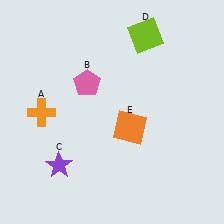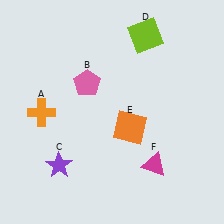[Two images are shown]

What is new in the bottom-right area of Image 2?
A magenta triangle (F) was added in the bottom-right area of Image 2.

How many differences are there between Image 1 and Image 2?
There is 1 difference between the two images.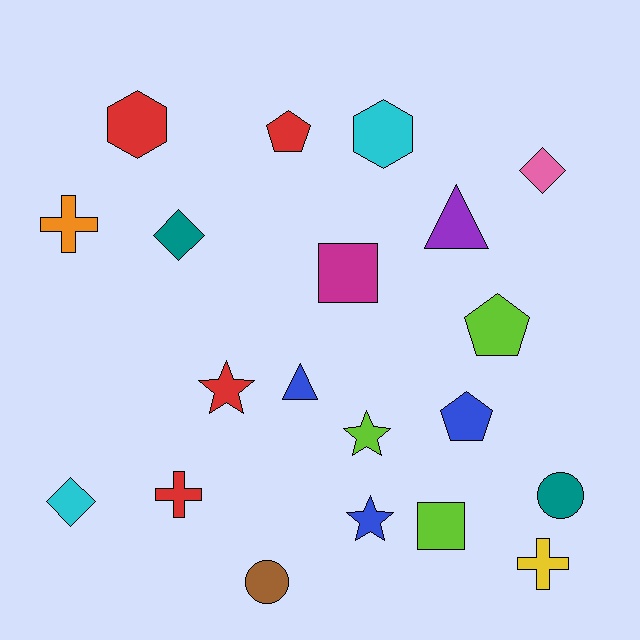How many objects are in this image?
There are 20 objects.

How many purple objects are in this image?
There is 1 purple object.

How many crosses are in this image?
There are 3 crosses.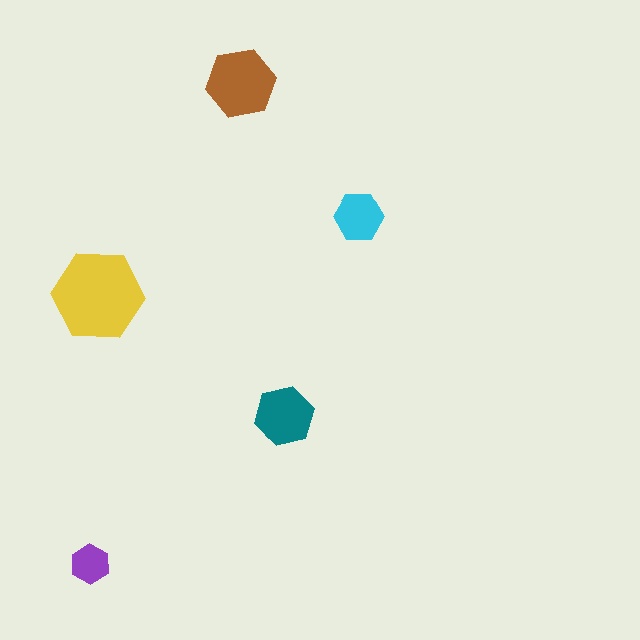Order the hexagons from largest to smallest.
the yellow one, the brown one, the teal one, the cyan one, the purple one.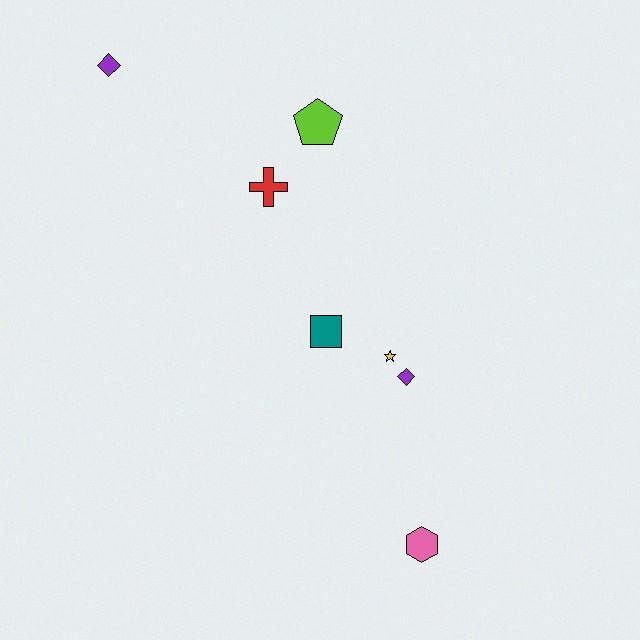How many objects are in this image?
There are 7 objects.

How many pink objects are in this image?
There is 1 pink object.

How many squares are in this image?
There is 1 square.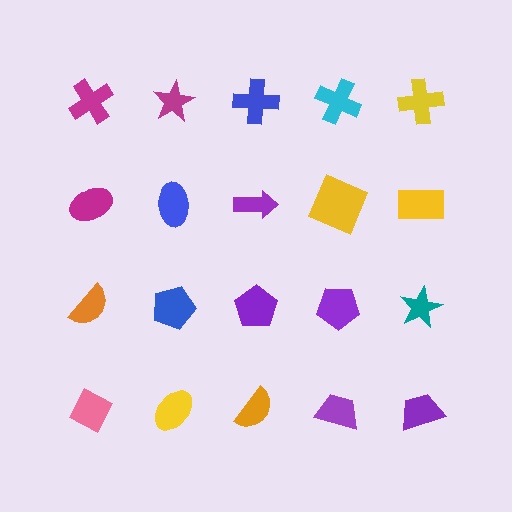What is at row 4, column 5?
A purple trapezoid.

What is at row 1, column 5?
A yellow cross.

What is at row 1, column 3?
A blue cross.